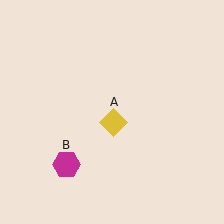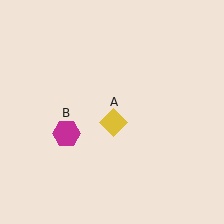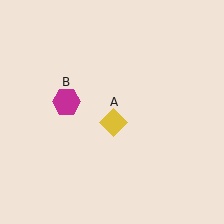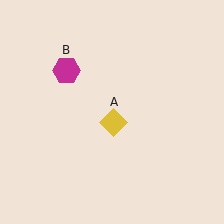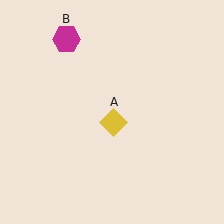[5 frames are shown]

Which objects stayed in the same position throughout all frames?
Yellow diamond (object A) remained stationary.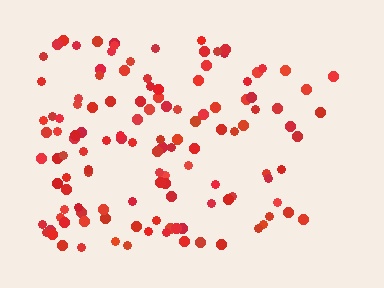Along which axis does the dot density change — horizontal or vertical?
Horizontal.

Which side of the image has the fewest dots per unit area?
The right.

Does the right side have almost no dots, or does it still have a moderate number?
Still a moderate number, just noticeably fewer than the left.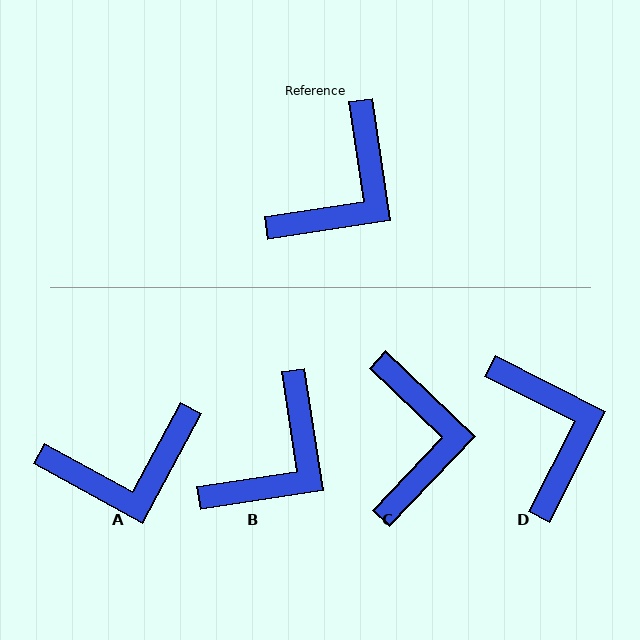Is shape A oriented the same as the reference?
No, it is off by about 37 degrees.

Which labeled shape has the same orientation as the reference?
B.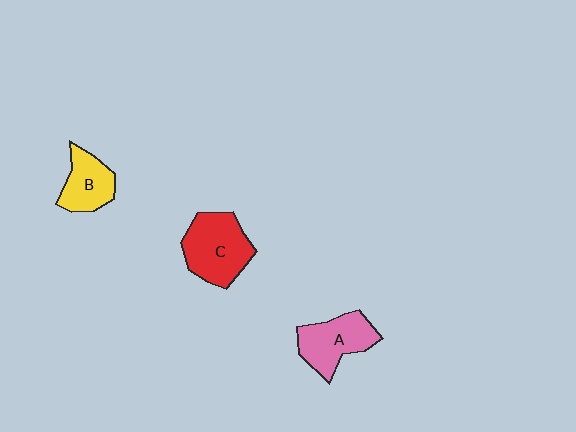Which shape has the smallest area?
Shape B (yellow).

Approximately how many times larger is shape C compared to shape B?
Approximately 1.5 times.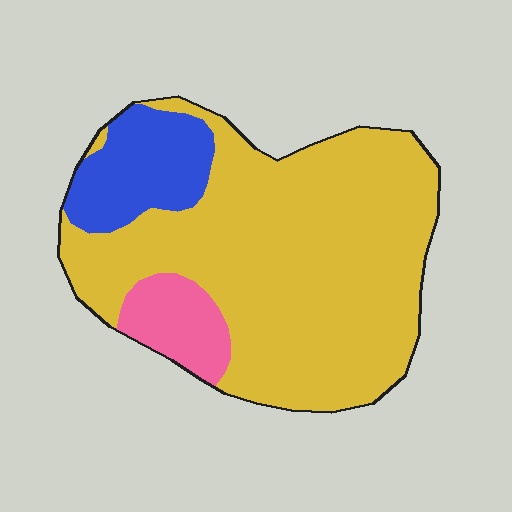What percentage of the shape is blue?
Blue covers 15% of the shape.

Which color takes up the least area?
Pink, at roughly 10%.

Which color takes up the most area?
Yellow, at roughly 75%.